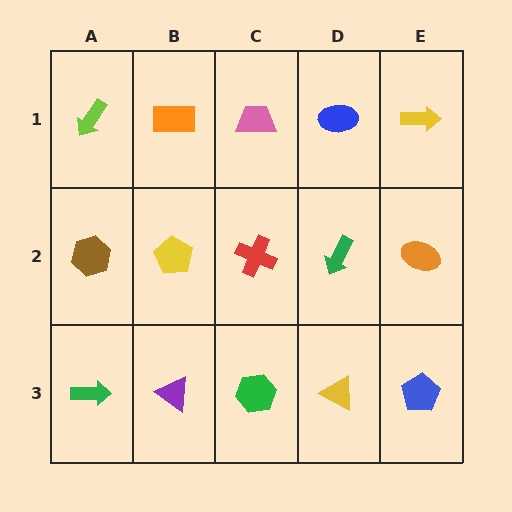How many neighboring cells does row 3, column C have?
3.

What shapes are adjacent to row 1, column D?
A green arrow (row 2, column D), a pink trapezoid (row 1, column C), a yellow arrow (row 1, column E).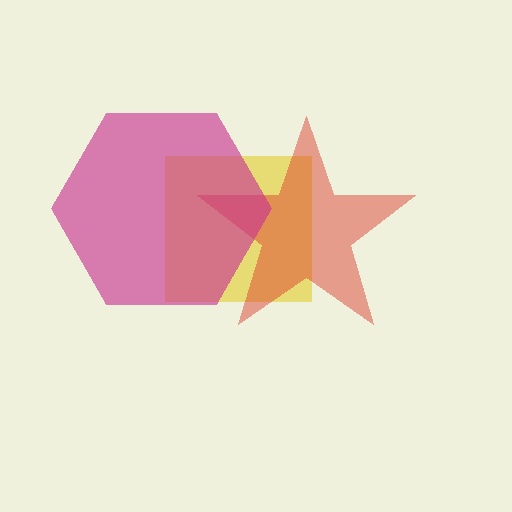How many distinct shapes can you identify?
There are 3 distinct shapes: a yellow square, a red star, a magenta hexagon.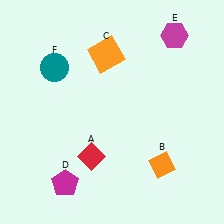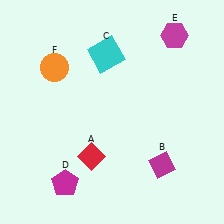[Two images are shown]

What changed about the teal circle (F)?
In Image 1, F is teal. In Image 2, it changed to orange.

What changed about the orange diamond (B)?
In Image 1, B is orange. In Image 2, it changed to magenta.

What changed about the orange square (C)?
In Image 1, C is orange. In Image 2, it changed to cyan.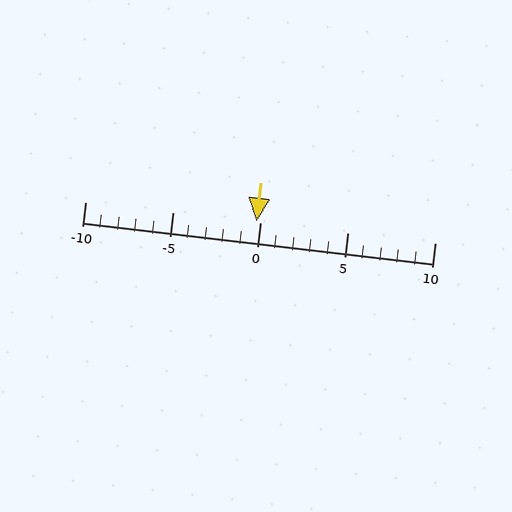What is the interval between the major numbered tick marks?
The major tick marks are spaced 5 units apart.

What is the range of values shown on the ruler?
The ruler shows values from -10 to 10.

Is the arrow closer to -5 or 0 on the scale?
The arrow is closer to 0.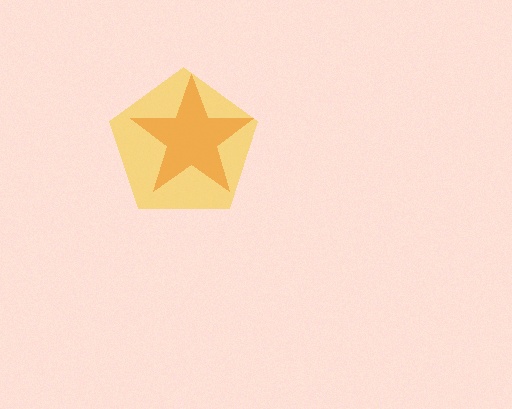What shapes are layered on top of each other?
The layered shapes are: a yellow pentagon, an orange star.